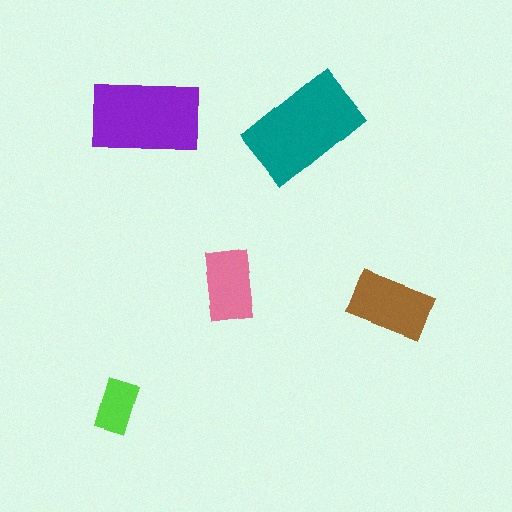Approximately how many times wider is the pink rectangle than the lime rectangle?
About 1.5 times wider.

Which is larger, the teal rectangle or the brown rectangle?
The teal one.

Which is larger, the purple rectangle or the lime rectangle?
The purple one.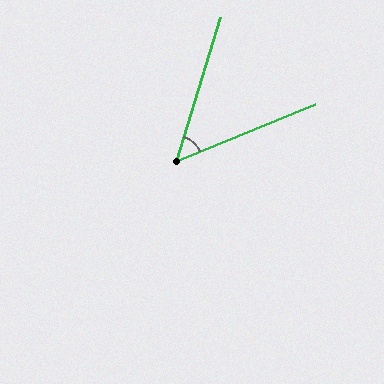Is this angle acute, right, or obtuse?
It is acute.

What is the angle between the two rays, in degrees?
Approximately 50 degrees.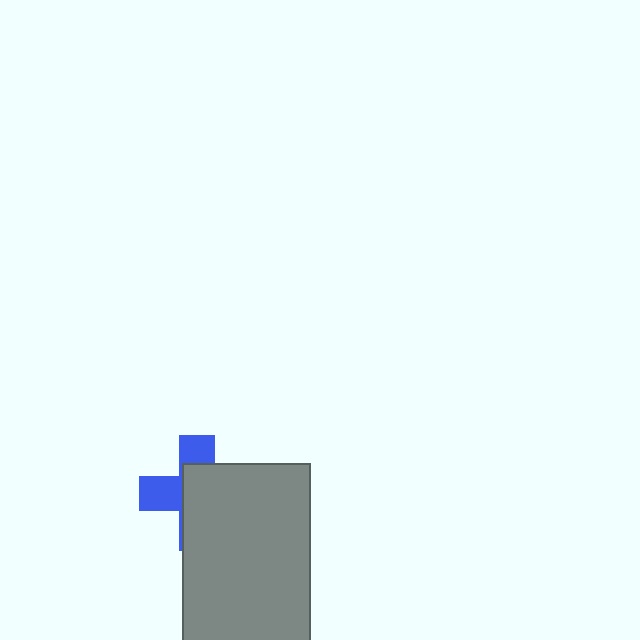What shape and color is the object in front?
The object in front is a gray rectangle.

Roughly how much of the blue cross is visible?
A small part of it is visible (roughly 37%).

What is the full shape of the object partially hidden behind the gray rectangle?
The partially hidden object is a blue cross.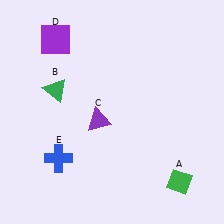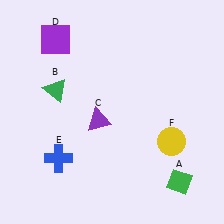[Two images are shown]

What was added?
A yellow circle (F) was added in Image 2.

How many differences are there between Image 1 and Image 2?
There is 1 difference between the two images.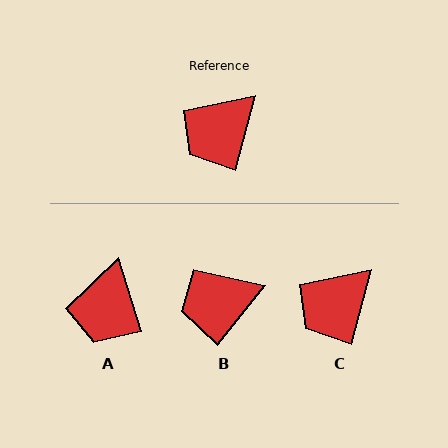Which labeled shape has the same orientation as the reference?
C.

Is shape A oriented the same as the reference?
No, it is off by about 32 degrees.